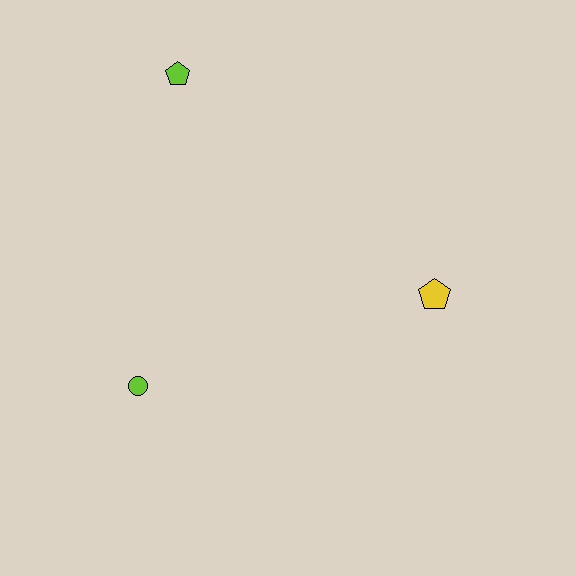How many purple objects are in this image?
There are no purple objects.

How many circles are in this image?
There is 1 circle.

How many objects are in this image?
There are 3 objects.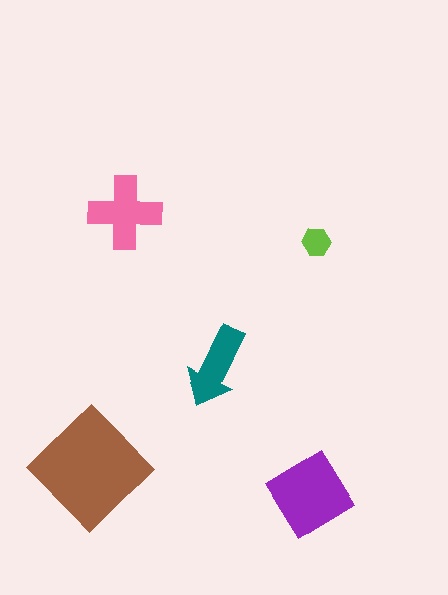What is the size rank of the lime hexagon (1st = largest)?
5th.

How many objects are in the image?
There are 5 objects in the image.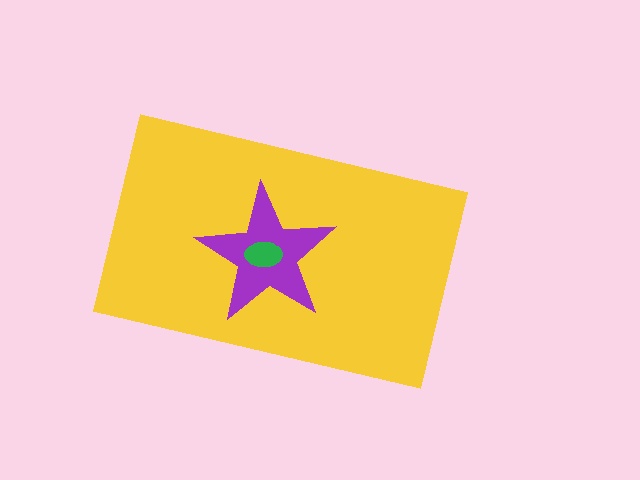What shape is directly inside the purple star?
The green ellipse.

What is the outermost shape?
The yellow rectangle.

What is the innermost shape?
The green ellipse.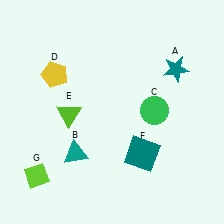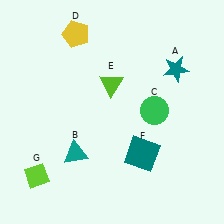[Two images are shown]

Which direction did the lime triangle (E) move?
The lime triangle (E) moved right.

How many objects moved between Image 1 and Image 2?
2 objects moved between the two images.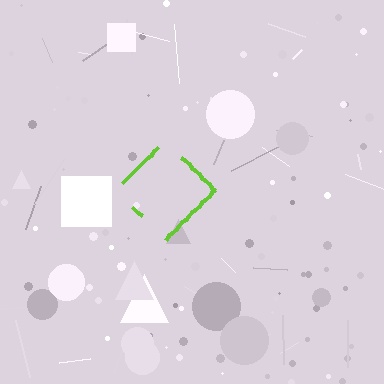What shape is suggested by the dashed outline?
The dashed outline suggests a diamond.